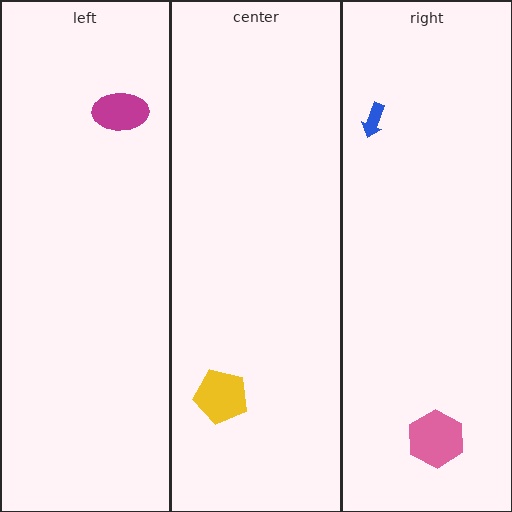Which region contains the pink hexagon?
The right region.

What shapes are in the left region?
The magenta ellipse.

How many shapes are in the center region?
1.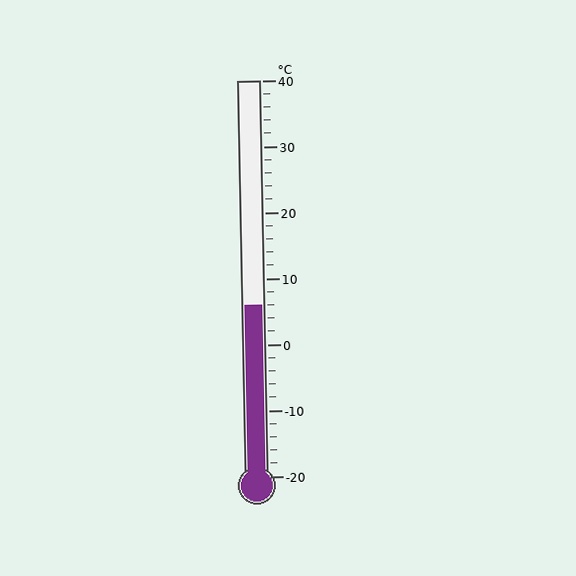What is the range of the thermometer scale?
The thermometer scale ranges from -20°C to 40°C.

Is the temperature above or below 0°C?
The temperature is above 0°C.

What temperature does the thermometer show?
The thermometer shows approximately 6°C.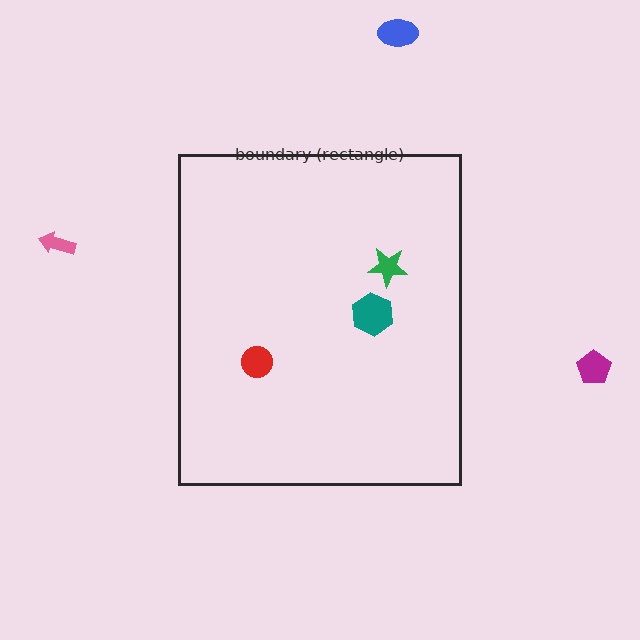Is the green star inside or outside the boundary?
Inside.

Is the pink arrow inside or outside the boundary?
Outside.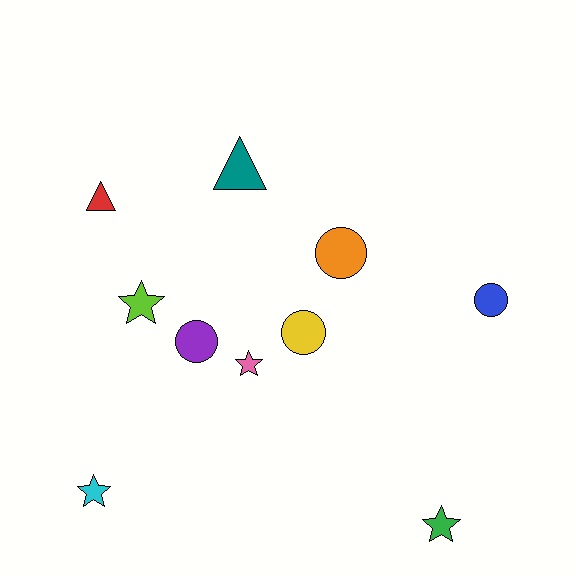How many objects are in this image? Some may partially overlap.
There are 10 objects.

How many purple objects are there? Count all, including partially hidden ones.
There is 1 purple object.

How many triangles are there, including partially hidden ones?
There are 2 triangles.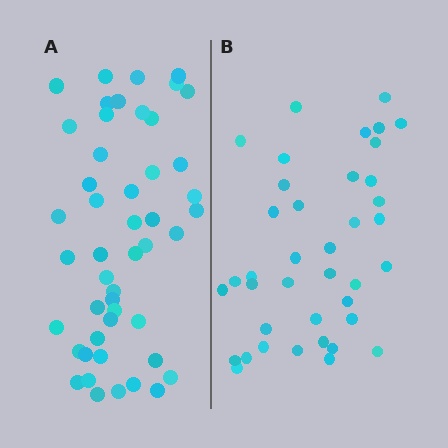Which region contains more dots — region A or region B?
Region A (the left region) has more dots.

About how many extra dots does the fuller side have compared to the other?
Region A has roughly 8 or so more dots than region B.